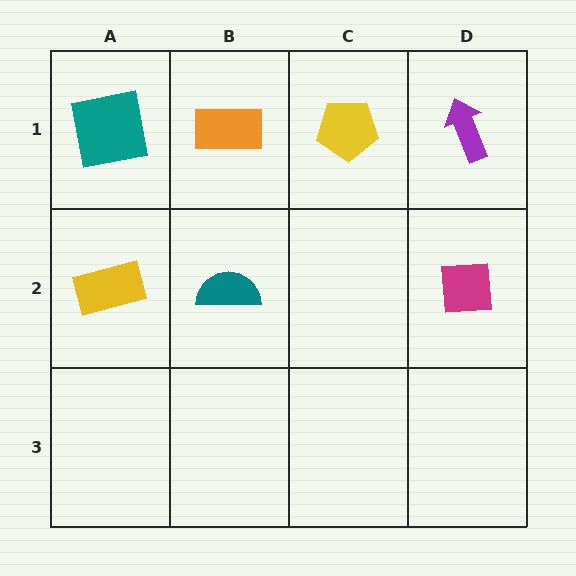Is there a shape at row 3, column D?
No, that cell is empty.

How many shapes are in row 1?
4 shapes.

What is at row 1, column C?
A yellow pentagon.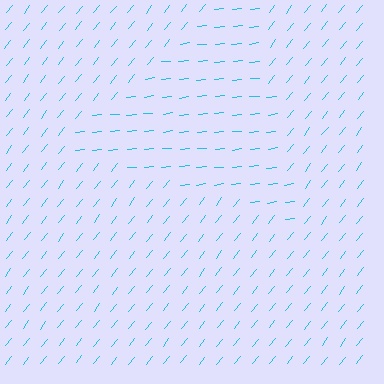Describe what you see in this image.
The image is filled with small cyan line segments. A triangle region in the image has lines oriented differently from the surrounding lines, creating a visible texture boundary.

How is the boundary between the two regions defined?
The boundary is defined purely by a change in line orientation (approximately 45 degrees difference). All lines are the same color and thickness.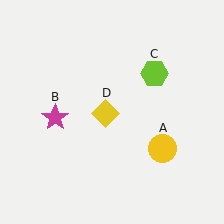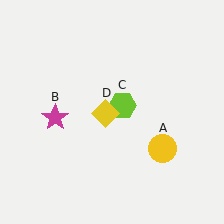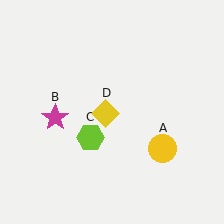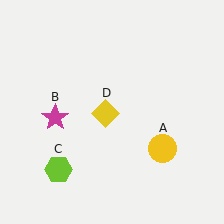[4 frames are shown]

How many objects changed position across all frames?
1 object changed position: lime hexagon (object C).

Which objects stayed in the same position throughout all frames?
Yellow circle (object A) and magenta star (object B) and yellow diamond (object D) remained stationary.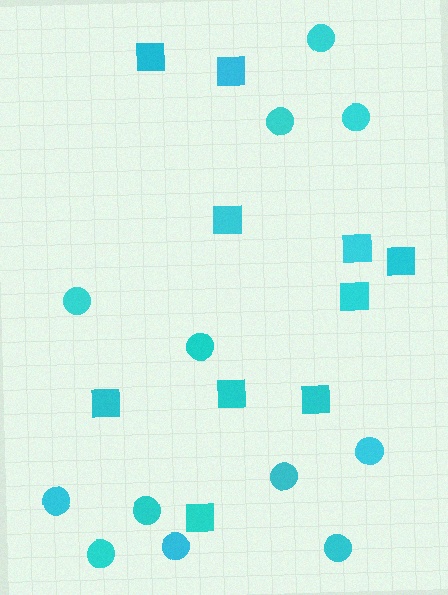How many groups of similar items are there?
There are 2 groups: one group of squares (10) and one group of circles (12).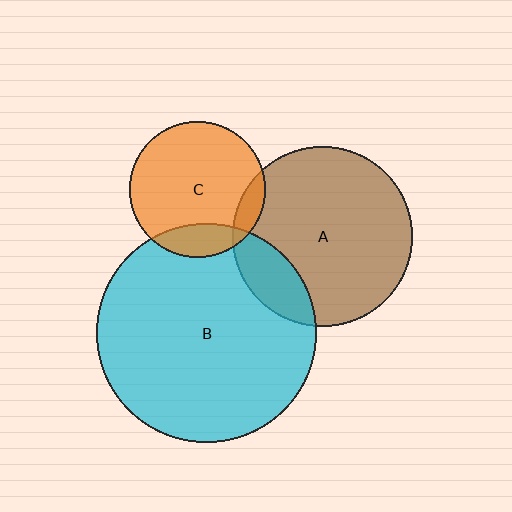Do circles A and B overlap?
Yes.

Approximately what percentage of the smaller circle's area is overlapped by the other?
Approximately 15%.